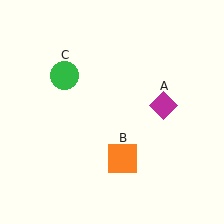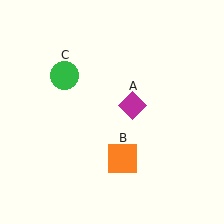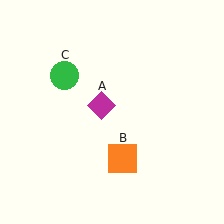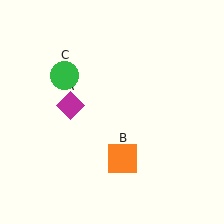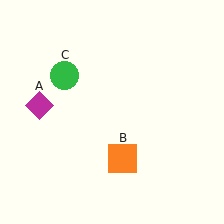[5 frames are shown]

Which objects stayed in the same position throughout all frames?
Orange square (object B) and green circle (object C) remained stationary.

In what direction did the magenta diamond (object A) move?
The magenta diamond (object A) moved left.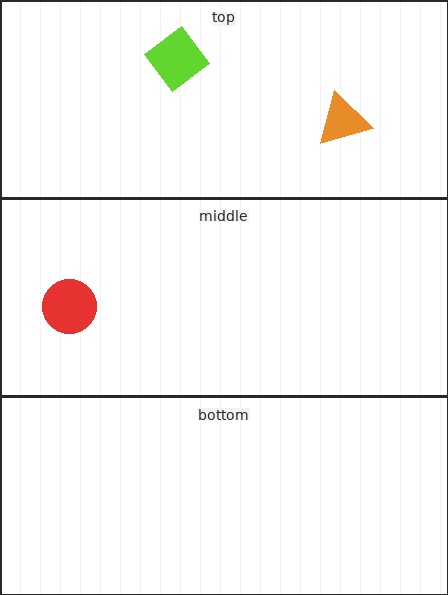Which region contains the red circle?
The middle region.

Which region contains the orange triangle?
The top region.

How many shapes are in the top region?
2.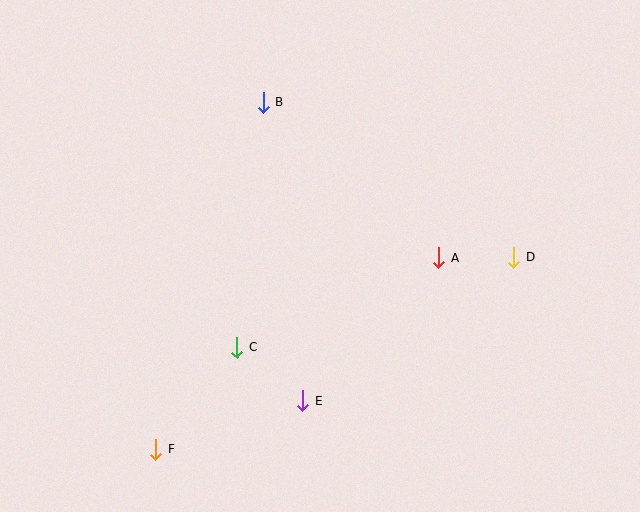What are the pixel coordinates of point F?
Point F is at (156, 449).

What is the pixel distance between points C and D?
The distance between C and D is 291 pixels.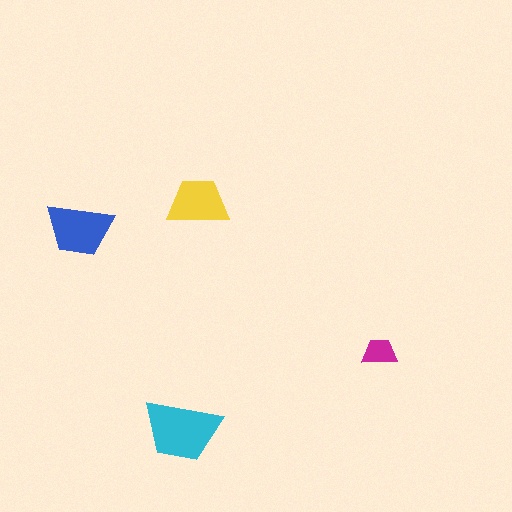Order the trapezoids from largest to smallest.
the cyan one, the blue one, the yellow one, the magenta one.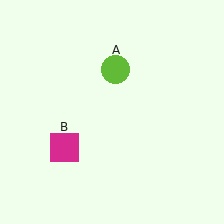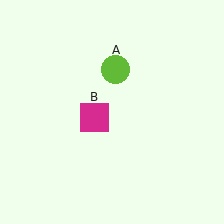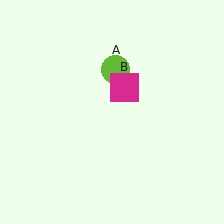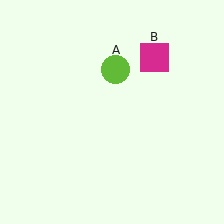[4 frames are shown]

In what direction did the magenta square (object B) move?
The magenta square (object B) moved up and to the right.